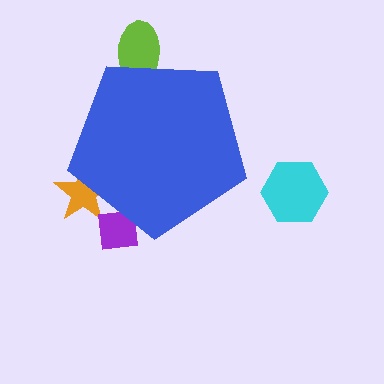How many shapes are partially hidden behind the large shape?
3 shapes are partially hidden.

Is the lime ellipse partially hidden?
Yes, the lime ellipse is partially hidden behind the blue pentagon.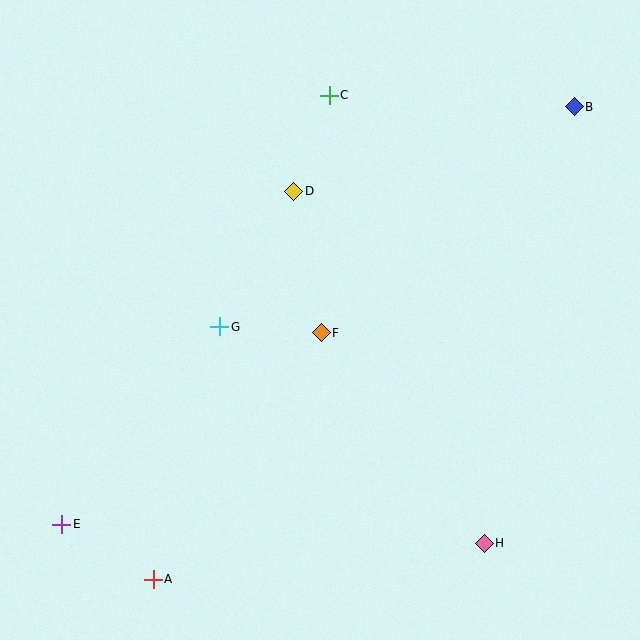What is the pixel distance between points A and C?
The distance between A and C is 515 pixels.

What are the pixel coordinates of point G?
Point G is at (220, 327).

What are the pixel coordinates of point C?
Point C is at (329, 95).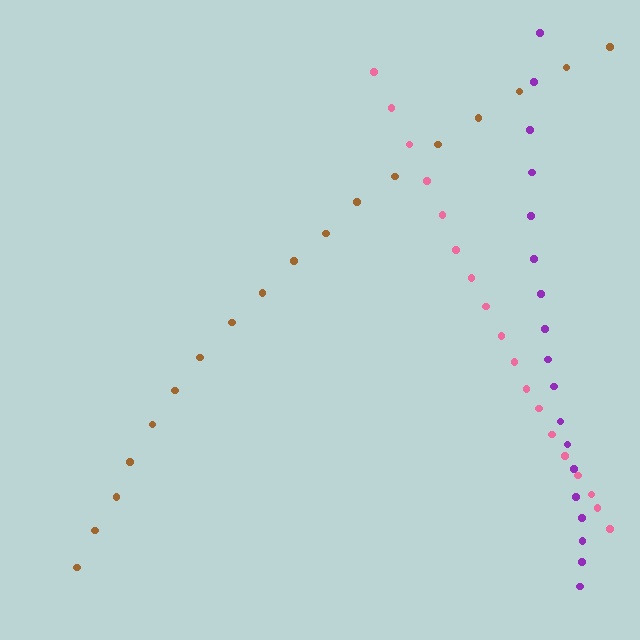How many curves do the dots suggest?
There are 3 distinct paths.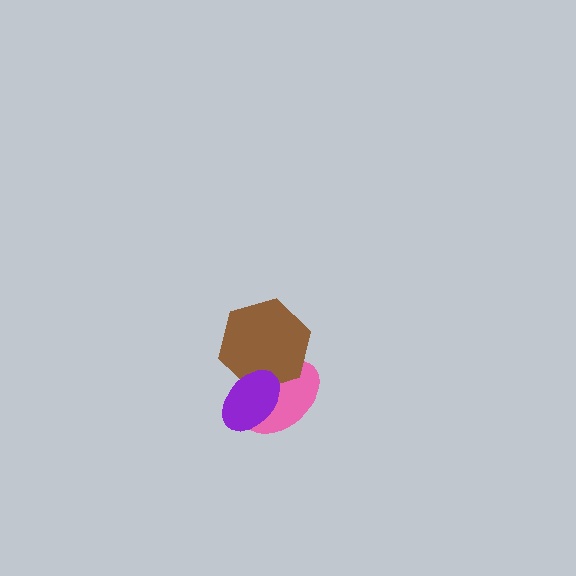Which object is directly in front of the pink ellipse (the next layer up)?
The brown hexagon is directly in front of the pink ellipse.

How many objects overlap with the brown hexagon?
2 objects overlap with the brown hexagon.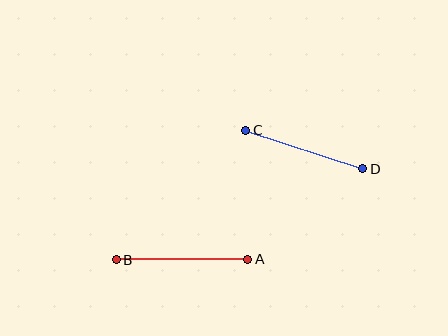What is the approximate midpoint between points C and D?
The midpoint is at approximately (304, 149) pixels.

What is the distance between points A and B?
The distance is approximately 131 pixels.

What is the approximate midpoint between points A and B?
The midpoint is at approximately (182, 259) pixels.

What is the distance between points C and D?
The distance is approximately 123 pixels.